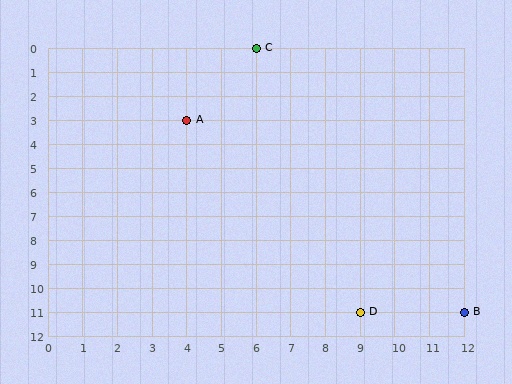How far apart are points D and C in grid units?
Points D and C are 3 columns and 11 rows apart (about 11.4 grid units diagonally).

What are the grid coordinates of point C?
Point C is at grid coordinates (6, 0).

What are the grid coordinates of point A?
Point A is at grid coordinates (4, 3).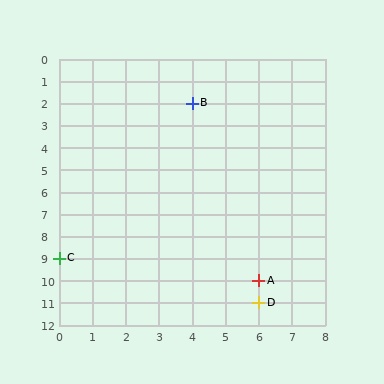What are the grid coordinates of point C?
Point C is at grid coordinates (0, 9).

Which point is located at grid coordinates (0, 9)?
Point C is at (0, 9).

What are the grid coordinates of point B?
Point B is at grid coordinates (4, 2).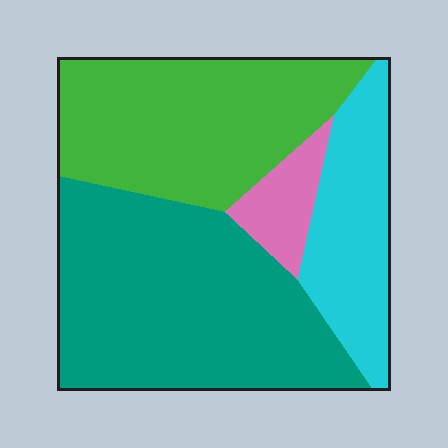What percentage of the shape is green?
Green covers about 30% of the shape.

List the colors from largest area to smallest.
From largest to smallest: teal, green, cyan, pink.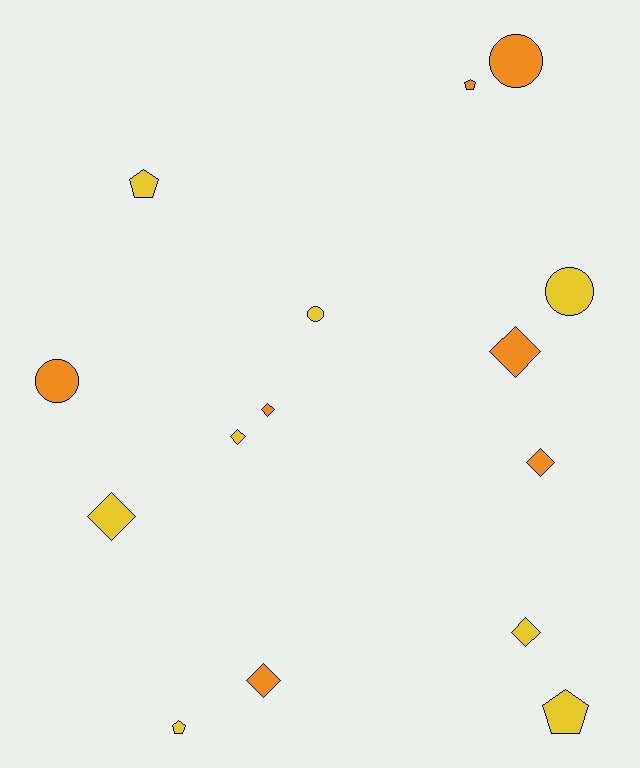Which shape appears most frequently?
Diamond, with 7 objects.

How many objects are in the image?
There are 15 objects.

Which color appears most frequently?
Yellow, with 8 objects.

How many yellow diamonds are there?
There are 3 yellow diamonds.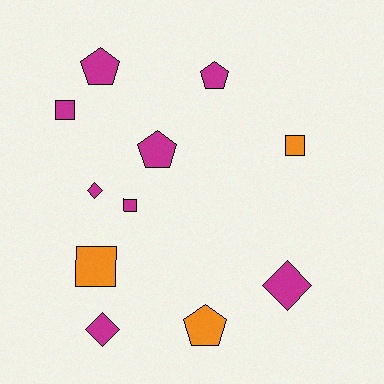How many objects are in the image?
There are 11 objects.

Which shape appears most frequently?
Square, with 4 objects.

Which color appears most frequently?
Magenta, with 8 objects.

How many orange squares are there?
There are 2 orange squares.